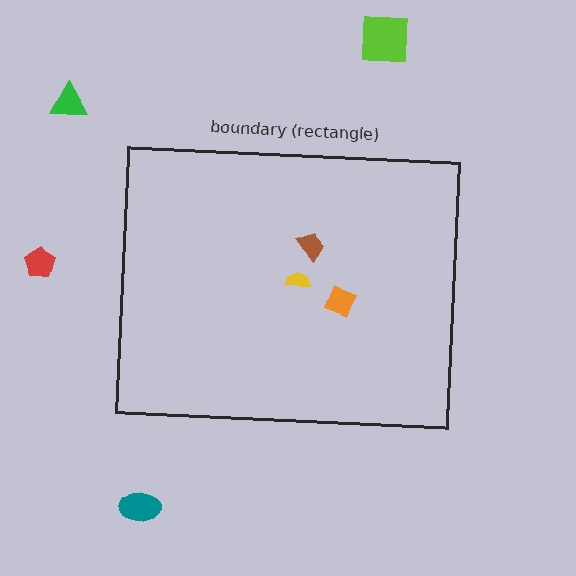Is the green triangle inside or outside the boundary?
Outside.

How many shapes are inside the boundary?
3 inside, 4 outside.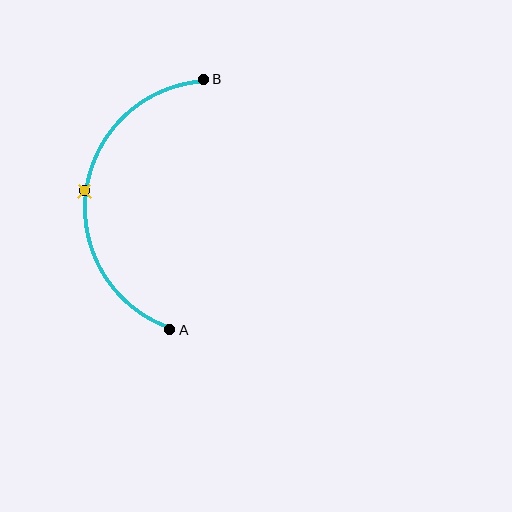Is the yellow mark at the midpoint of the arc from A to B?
Yes. The yellow mark lies on the arc at equal arc-length from both A and B — it is the arc midpoint.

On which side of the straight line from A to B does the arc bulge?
The arc bulges to the left of the straight line connecting A and B.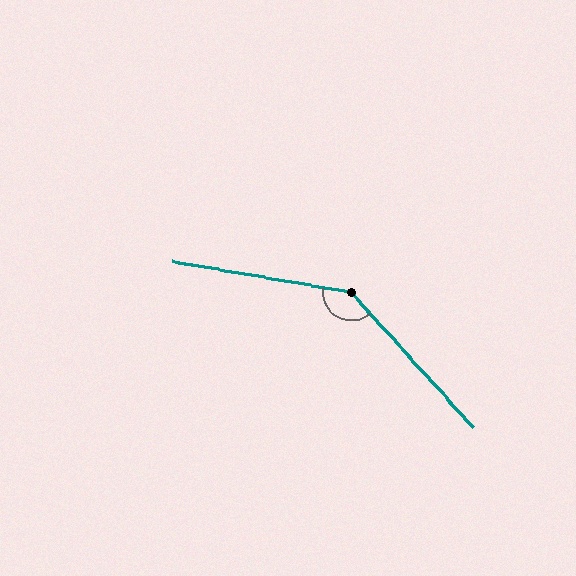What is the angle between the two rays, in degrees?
Approximately 142 degrees.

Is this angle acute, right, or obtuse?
It is obtuse.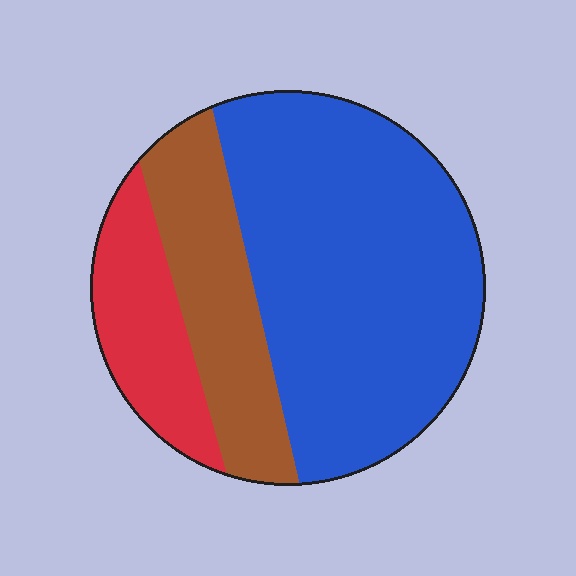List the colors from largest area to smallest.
From largest to smallest: blue, brown, red.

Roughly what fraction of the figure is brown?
Brown takes up between a sixth and a third of the figure.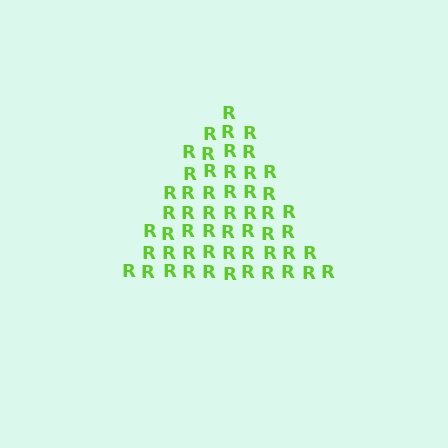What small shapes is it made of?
It is made of small letter R's.